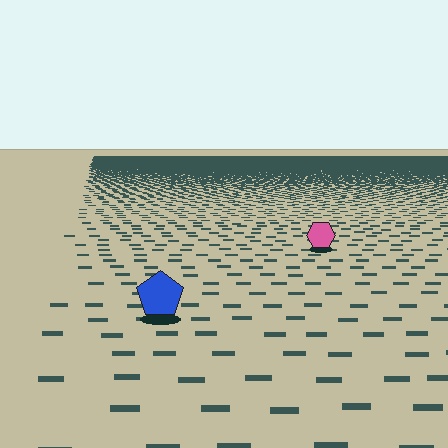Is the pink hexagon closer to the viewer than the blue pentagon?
No. The blue pentagon is closer — you can tell from the texture gradient: the ground texture is coarser near it.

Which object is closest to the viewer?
The blue pentagon is closest. The texture marks near it are larger and more spread out.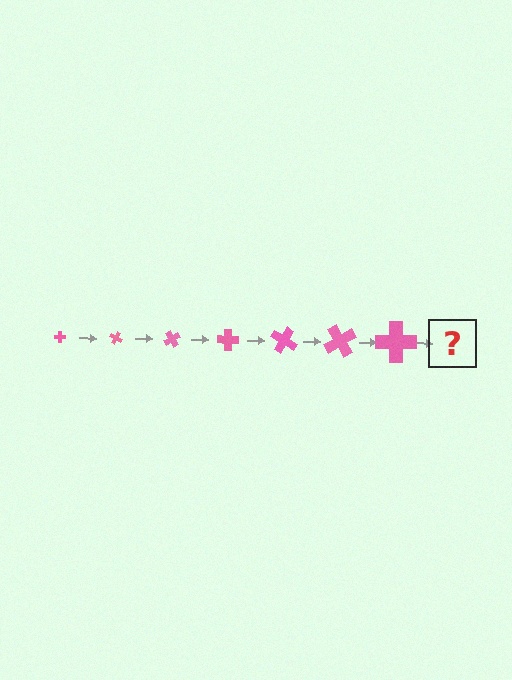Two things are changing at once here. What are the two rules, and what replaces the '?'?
The two rules are that the cross grows larger each step and it rotates 30 degrees each step. The '?' should be a cross, larger than the previous one and rotated 210 degrees from the start.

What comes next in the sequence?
The next element should be a cross, larger than the previous one and rotated 210 degrees from the start.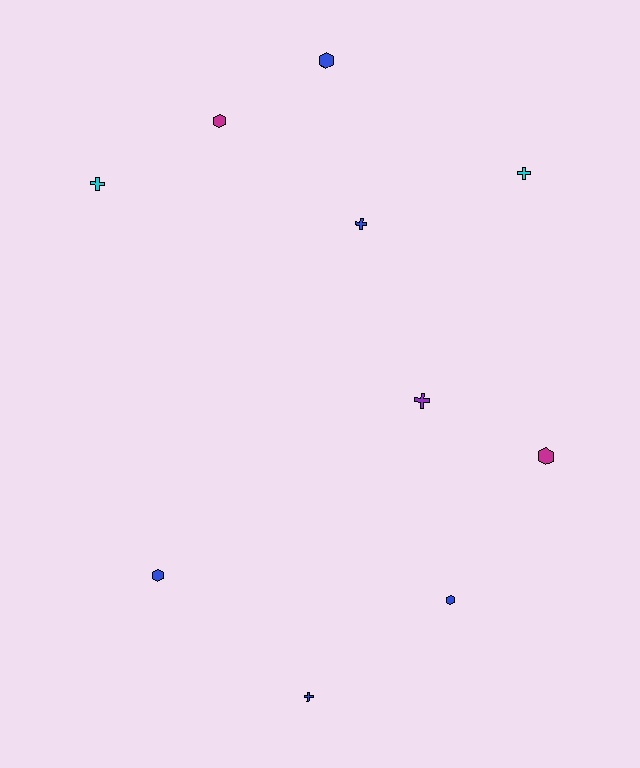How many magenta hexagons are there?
There are 2 magenta hexagons.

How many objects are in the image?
There are 10 objects.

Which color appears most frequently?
Blue, with 5 objects.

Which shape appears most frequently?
Hexagon, with 5 objects.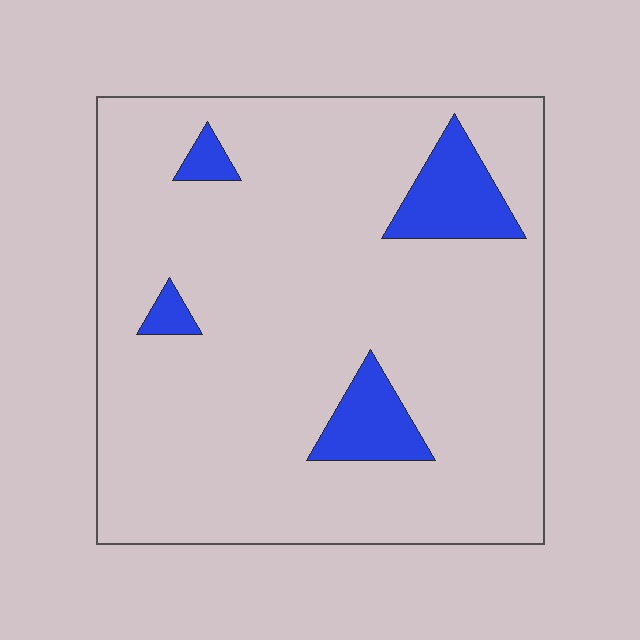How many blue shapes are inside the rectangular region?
4.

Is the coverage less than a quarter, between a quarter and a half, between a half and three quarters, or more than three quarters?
Less than a quarter.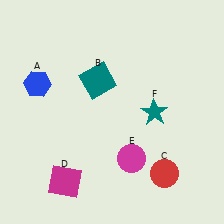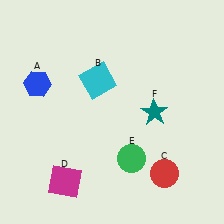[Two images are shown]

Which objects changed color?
B changed from teal to cyan. E changed from magenta to green.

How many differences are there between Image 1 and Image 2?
There are 2 differences between the two images.